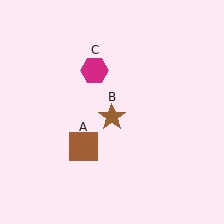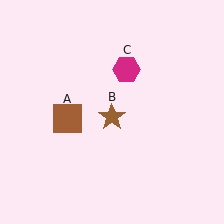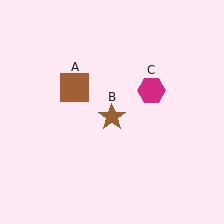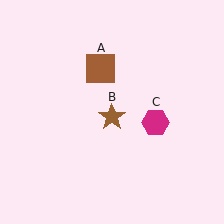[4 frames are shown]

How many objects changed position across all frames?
2 objects changed position: brown square (object A), magenta hexagon (object C).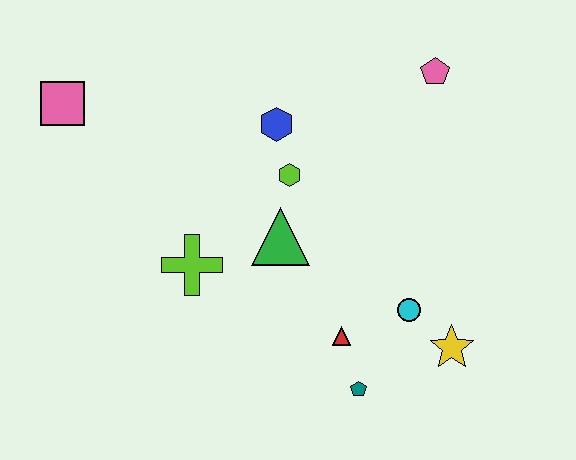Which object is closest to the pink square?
The lime cross is closest to the pink square.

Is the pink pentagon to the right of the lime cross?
Yes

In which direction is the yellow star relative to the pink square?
The yellow star is to the right of the pink square.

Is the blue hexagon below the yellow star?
No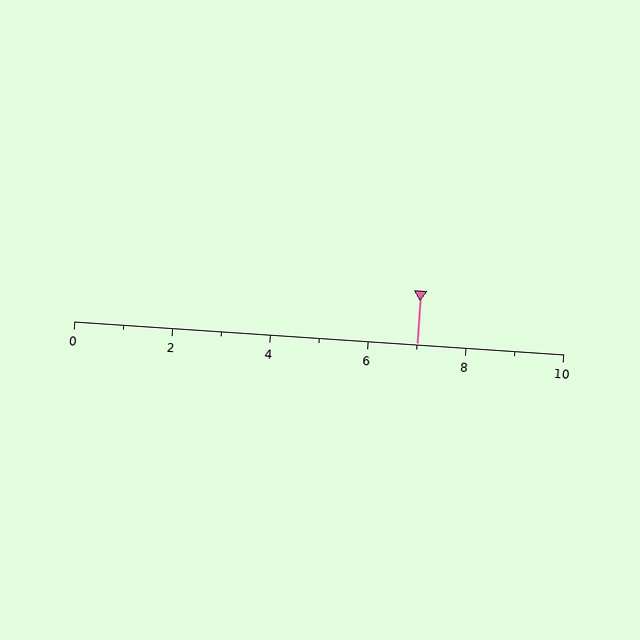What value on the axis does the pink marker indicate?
The marker indicates approximately 7.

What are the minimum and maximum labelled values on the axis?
The axis runs from 0 to 10.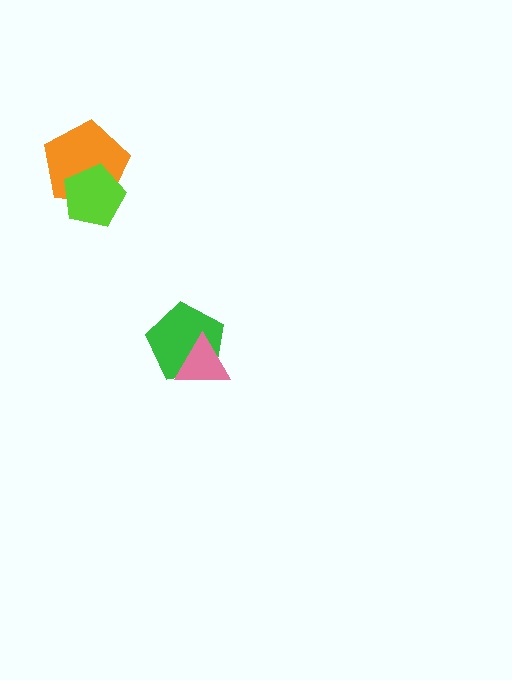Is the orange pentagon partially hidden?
Yes, it is partially covered by another shape.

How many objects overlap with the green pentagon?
1 object overlaps with the green pentagon.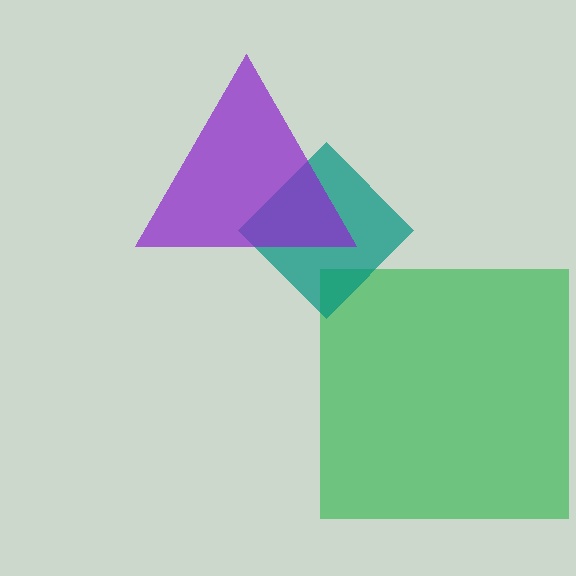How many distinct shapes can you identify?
There are 3 distinct shapes: a green square, a teal diamond, a purple triangle.